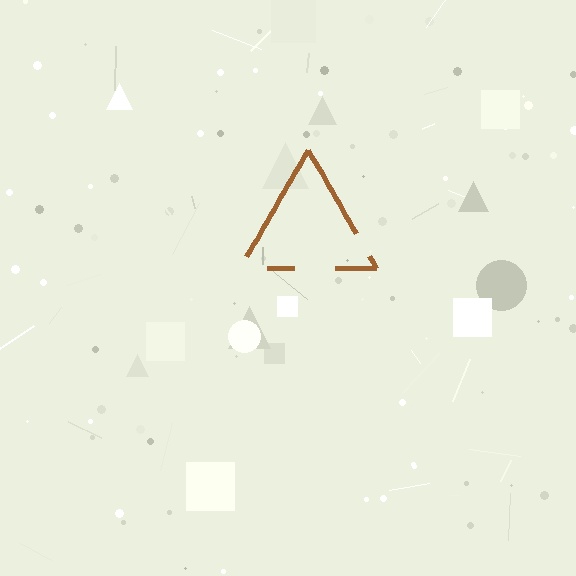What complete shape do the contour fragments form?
The contour fragments form a triangle.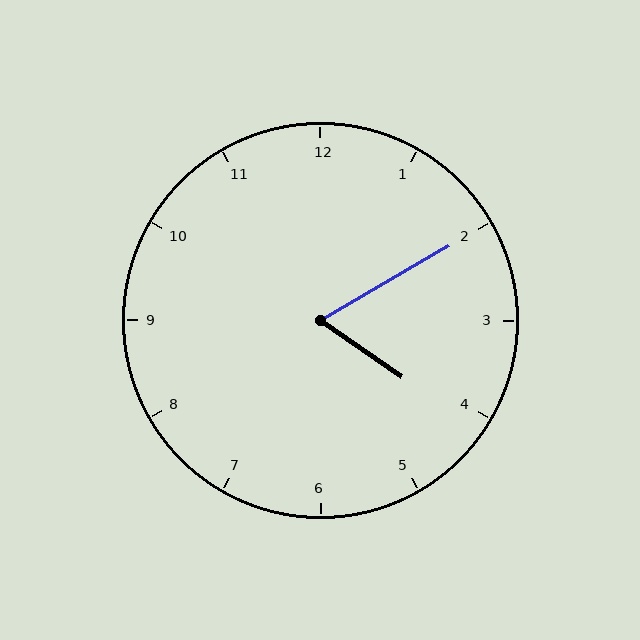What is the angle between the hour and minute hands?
Approximately 65 degrees.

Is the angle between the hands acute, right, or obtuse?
It is acute.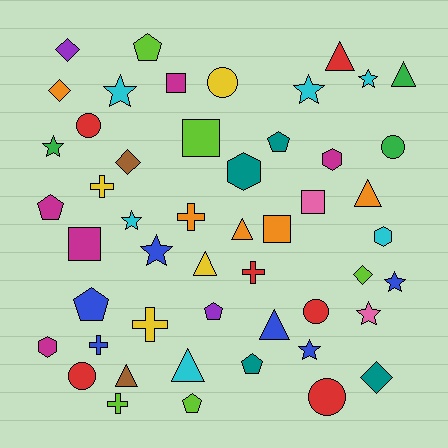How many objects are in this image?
There are 50 objects.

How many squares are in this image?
There are 5 squares.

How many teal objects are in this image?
There are 4 teal objects.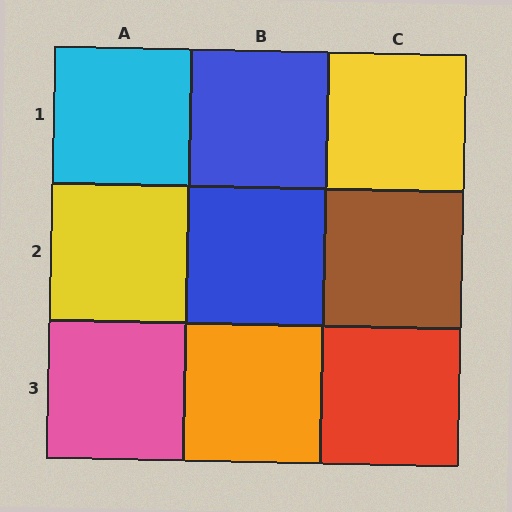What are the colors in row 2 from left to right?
Yellow, blue, brown.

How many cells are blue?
2 cells are blue.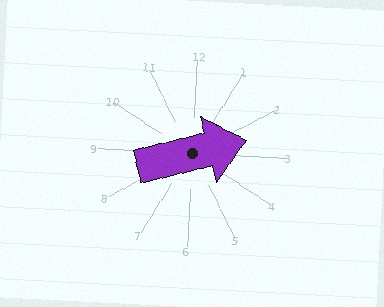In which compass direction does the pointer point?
East.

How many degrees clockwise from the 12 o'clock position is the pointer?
Approximately 73 degrees.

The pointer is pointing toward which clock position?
Roughly 2 o'clock.